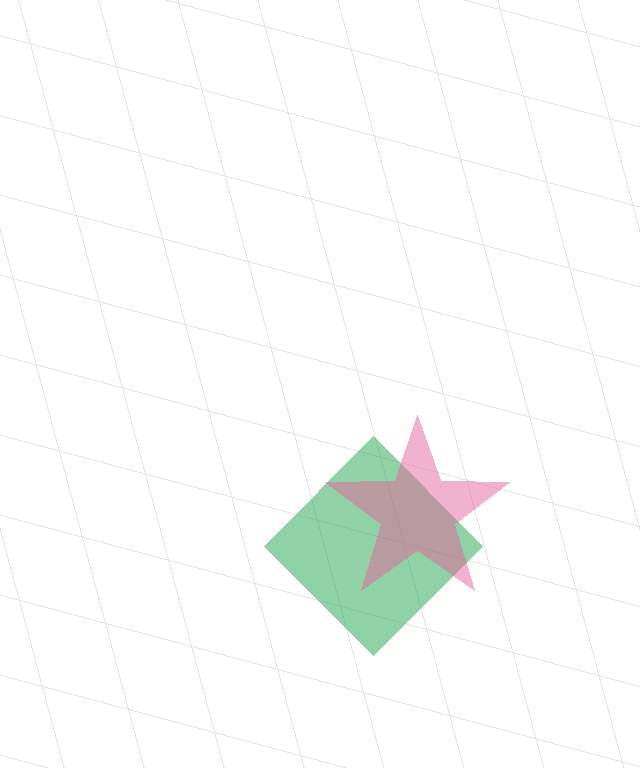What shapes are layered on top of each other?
The layered shapes are: a green diamond, a pink star.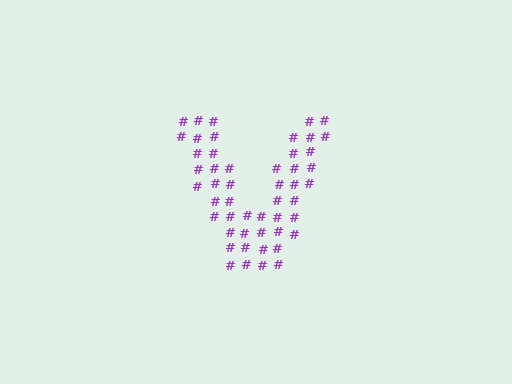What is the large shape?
The large shape is the letter V.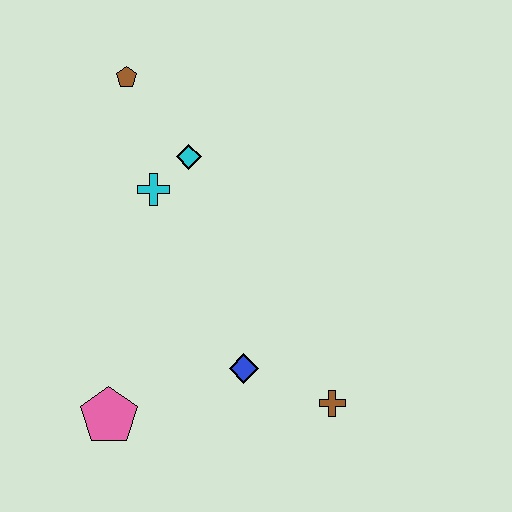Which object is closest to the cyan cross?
The cyan diamond is closest to the cyan cross.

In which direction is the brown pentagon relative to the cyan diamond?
The brown pentagon is above the cyan diamond.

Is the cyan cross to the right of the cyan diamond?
No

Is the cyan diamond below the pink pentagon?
No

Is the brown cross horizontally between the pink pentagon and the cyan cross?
No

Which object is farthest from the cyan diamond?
The brown cross is farthest from the cyan diamond.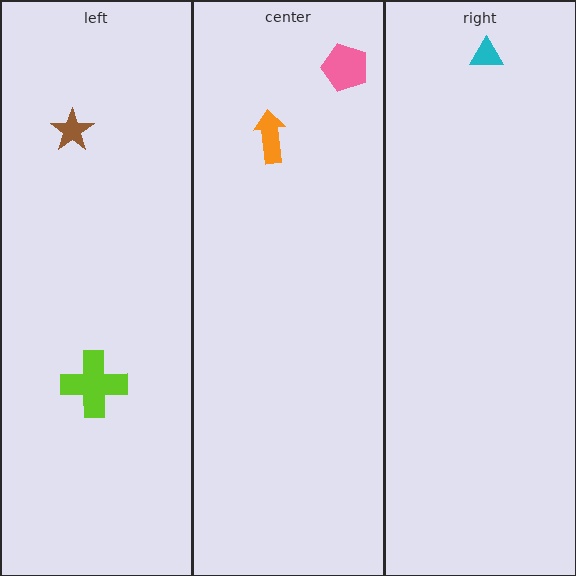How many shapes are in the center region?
2.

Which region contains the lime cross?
The left region.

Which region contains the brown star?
The left region.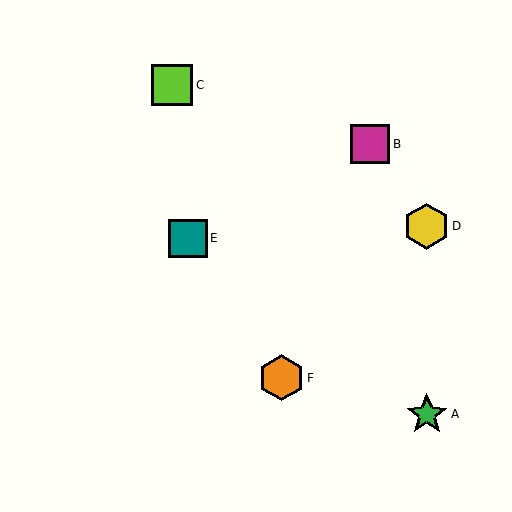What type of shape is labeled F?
Shape F is an orange hexagon.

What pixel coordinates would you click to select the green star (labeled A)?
Click at (427, 414) to select the green star A.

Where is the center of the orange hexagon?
The center of the orange hexagon is at (281, 378).